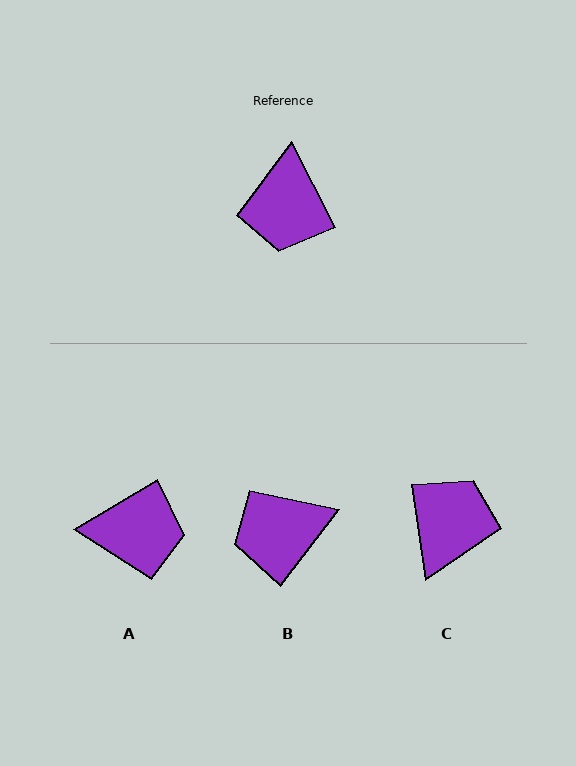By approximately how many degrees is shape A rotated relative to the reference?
Approximately 94 degrees counter-clockwise.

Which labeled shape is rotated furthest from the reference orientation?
C, about 161 degrees away.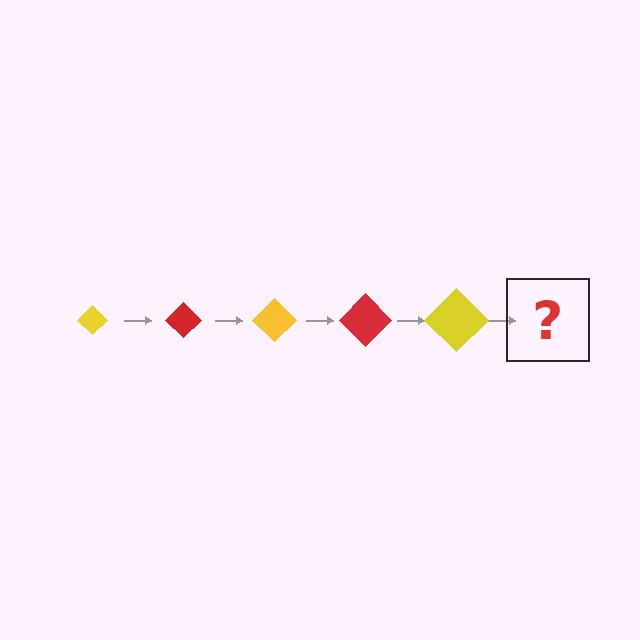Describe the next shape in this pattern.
It should be a red diamond, larger than the previous one.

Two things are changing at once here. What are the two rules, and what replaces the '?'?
The two rules are that the diamond grows larger each step and the color cycles through yellow and red. The '?' should be a red diamond, larger than the previous one.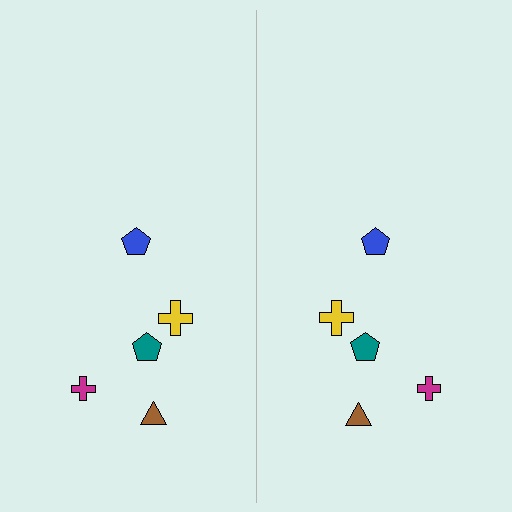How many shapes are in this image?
There are 10 shapes in this image.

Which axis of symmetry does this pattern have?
The pattern has a vertical axis of symmetry running through the center of the image.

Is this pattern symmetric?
Yes, this pattern has bilateral (reflection) symmetry.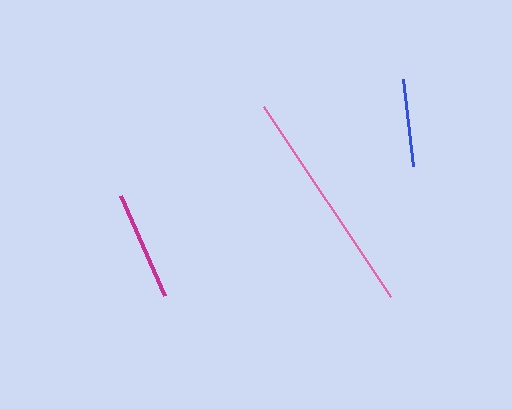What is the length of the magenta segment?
The magenta segment is approximately 109 pixels long.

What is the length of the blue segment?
The blue segment is approximately 88 pixels long.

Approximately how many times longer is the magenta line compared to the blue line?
The magenta line is approximately 1.2 times the length of the blue line.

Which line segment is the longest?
The pink line is the longest at approximately 228 pixels.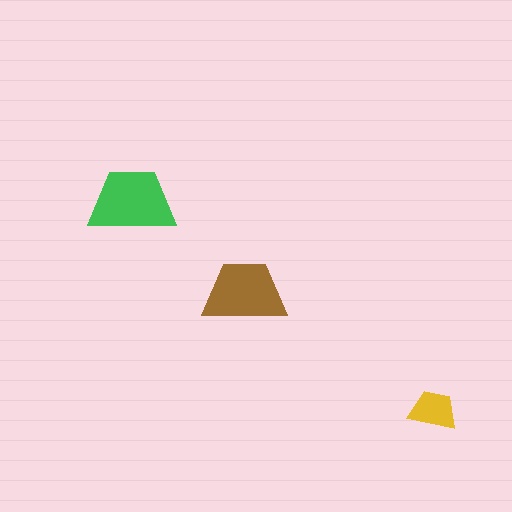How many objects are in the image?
There are 3 objects in the image.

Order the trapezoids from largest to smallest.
the green one, the brown one, the yellow one.